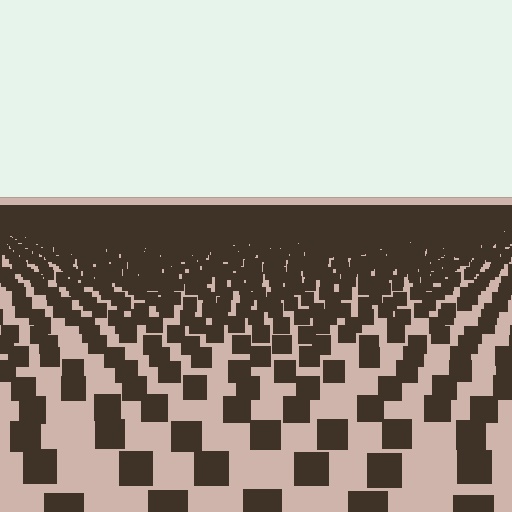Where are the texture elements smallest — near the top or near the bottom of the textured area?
Near the top.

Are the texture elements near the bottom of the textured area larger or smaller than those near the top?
Larger. Near the bottom, elements are closer to the viewer and appear at a bigger on-screen size.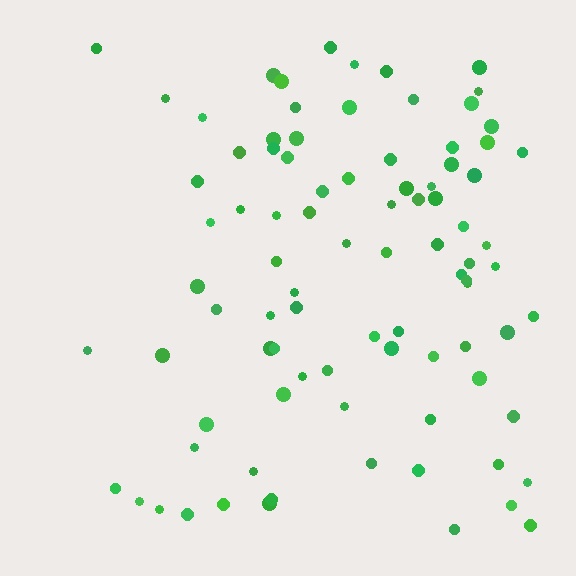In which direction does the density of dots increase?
From left to right, with the right side densest.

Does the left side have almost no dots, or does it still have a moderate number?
Still a moderate number, just noticeably fewer than the right.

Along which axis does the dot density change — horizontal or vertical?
Horizontal.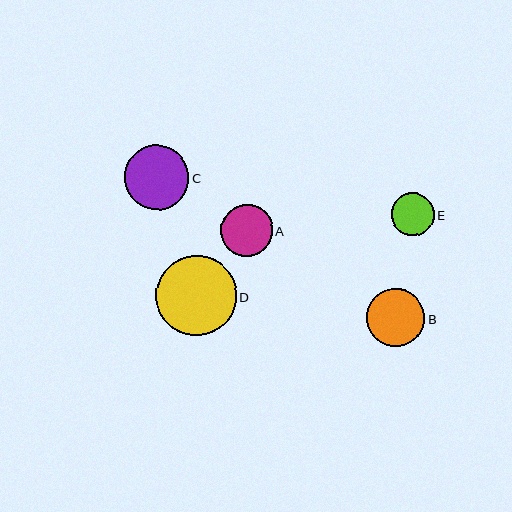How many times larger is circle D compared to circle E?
Circle D is approximately 1.9 times the size of circle E.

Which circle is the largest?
Circle D is the largest with a size of approximately 80 pixels.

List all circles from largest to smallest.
From largest to smallest: D, C, B, A, E.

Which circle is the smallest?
Circle E is the smallest with a size of approximately 43 pixels.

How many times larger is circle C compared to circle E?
Circle C is approximately 1.5 times the size of circle E.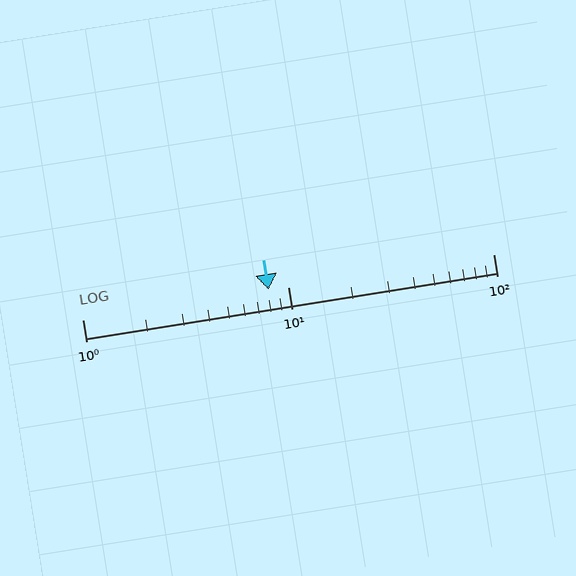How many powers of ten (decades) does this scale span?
The scale spans 2 decades, from 1 to 100.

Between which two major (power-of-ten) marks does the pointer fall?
The pointer is between 1 and 10.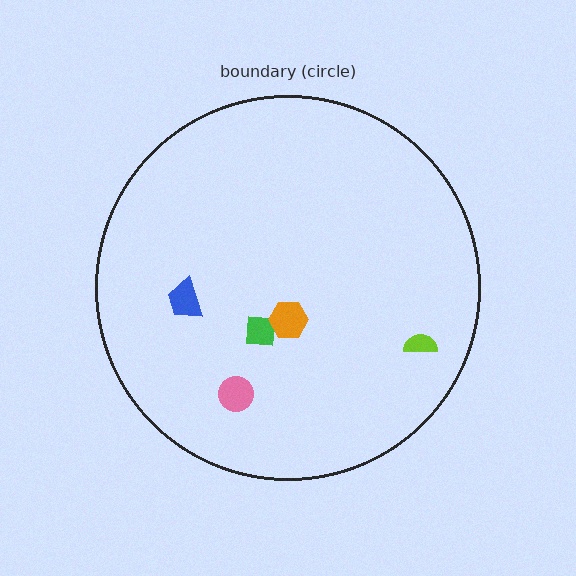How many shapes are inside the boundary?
5 inside, 0 outside.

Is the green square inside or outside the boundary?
Inside.